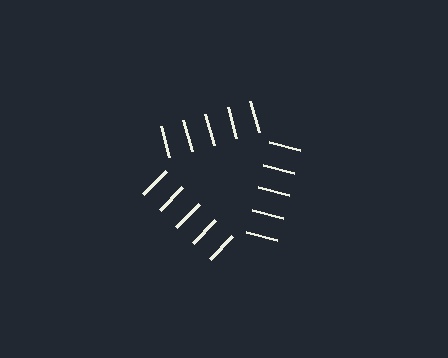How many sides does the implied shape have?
3 sides — the line-ends trace a triangle.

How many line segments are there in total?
15 — 5 along each of the 3 edges.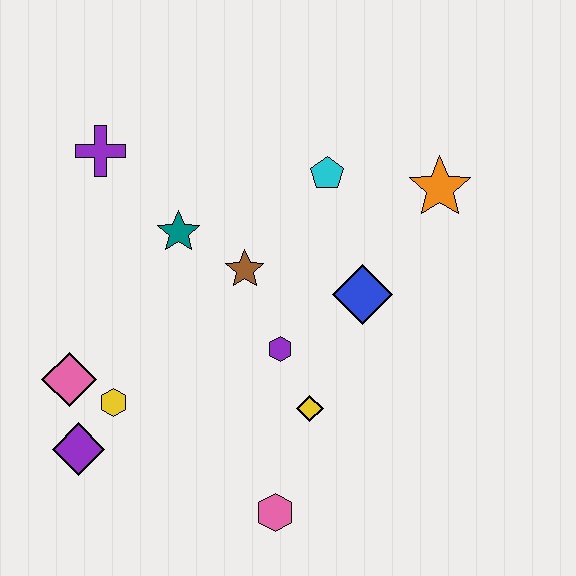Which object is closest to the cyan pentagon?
The orange star is closest to the cyan pentagon.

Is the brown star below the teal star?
Yes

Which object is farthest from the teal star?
The pink hexagon is farthest from the teal star.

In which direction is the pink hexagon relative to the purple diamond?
The pink hexagon is to the right of the purple diamond.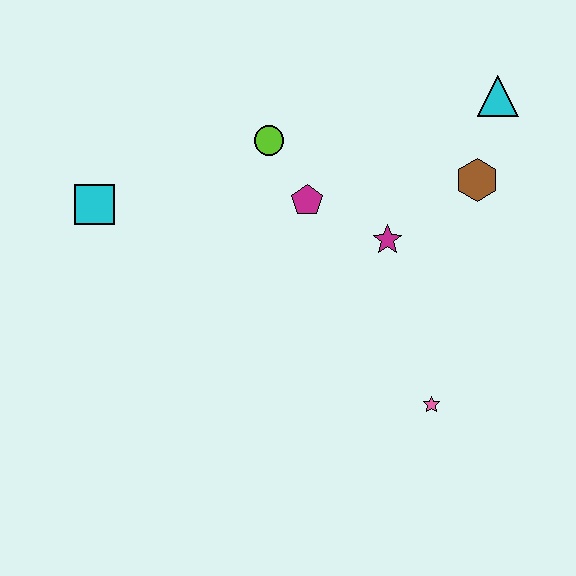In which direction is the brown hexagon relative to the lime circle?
The brown hexagon is to the right of the lime circle.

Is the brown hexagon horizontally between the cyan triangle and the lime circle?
Yes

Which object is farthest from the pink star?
The cyan square is farthest from the pink star.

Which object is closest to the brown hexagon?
The cyan triangle is closest to the brown hexagon.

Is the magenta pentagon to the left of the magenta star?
Yes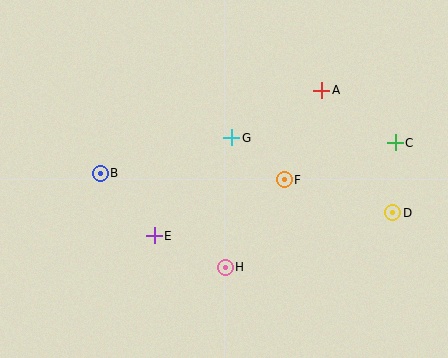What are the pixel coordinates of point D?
Point D is at (393, 213).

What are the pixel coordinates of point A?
Point A is at (322, 90).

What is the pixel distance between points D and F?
The distance between D and F is 113 pixels.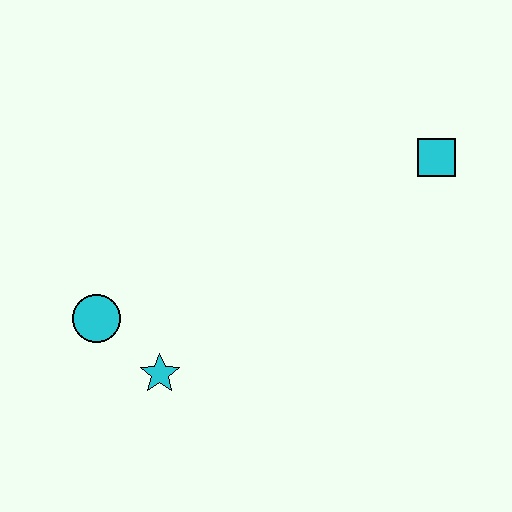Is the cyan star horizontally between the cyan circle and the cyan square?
Yes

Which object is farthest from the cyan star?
The cyan square is farthest from the cyan star.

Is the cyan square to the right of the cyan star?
Yes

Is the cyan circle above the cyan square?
No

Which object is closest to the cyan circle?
The cyan star is closest to the cyan circle.